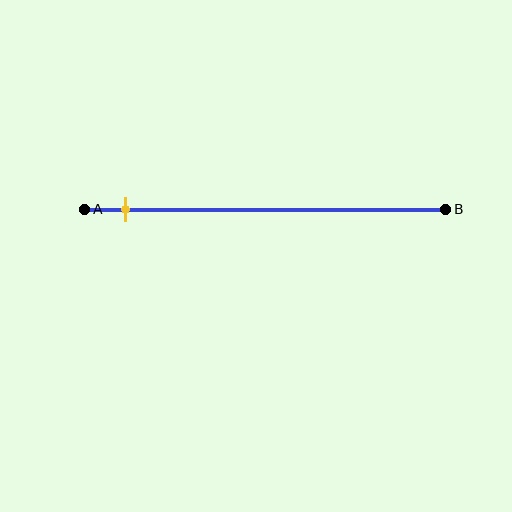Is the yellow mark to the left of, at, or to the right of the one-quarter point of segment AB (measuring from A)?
The yellow mark is to the left of the one-quarter point of segment AB.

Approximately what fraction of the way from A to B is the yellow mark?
The yellow mark is approximately 10% of the way from A to B.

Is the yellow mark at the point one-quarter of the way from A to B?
No, the mark is at about 10% from A, not at the 25% one-quarter point.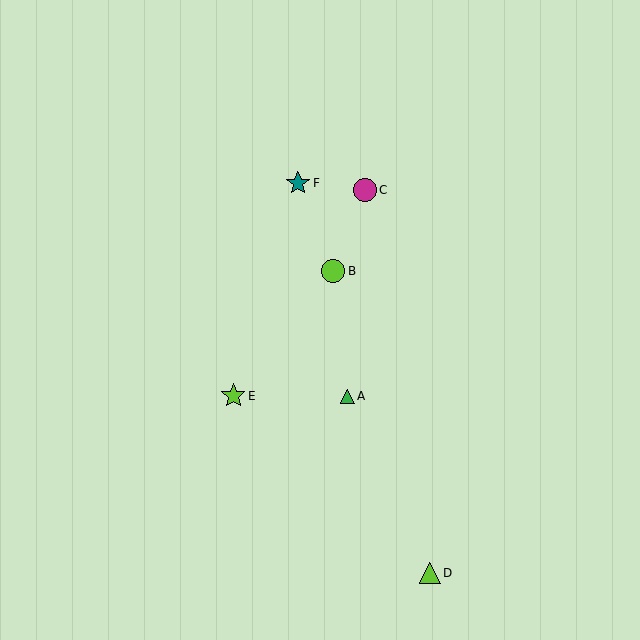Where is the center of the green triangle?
The center of the green triangle is at (348, 396).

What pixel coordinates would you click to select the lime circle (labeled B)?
Click at (333, 271) to select the lime circle B.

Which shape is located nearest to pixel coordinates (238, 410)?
The lime star (labeled E) at (233, 396) is nearest to that location.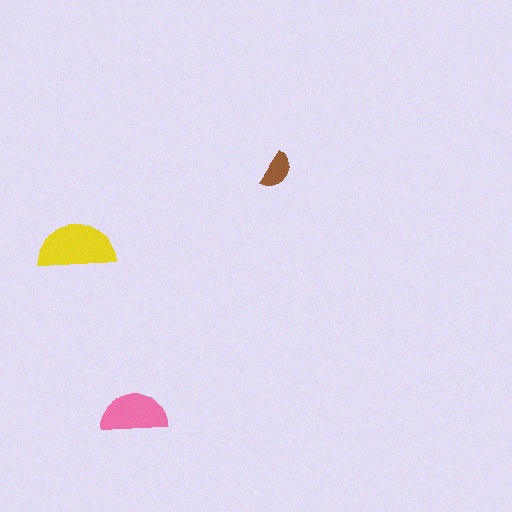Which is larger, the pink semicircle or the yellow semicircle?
The yellow one.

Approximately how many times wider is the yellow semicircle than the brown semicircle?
About 2 times wider.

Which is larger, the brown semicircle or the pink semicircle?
The pink one.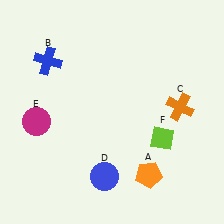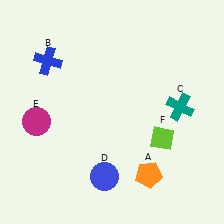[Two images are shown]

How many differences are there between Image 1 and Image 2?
There is 1 difference between the two images.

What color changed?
The cross (C) changed from orange in Image 1 to teal in Image 2.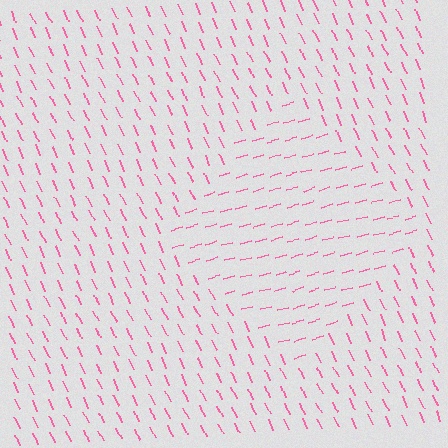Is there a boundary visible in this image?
Yes, there is a texture boundary formed by a change in line orientation.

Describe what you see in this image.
The image is filled with small pink line segments. A diamond region in the image has lines oriented differently from the surrounding lines, creating a visible texture boundary.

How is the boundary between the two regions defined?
The boundary is defined purely by a change in line orientation (approximately 81 degrees difference). All lines are the same color and thickness.